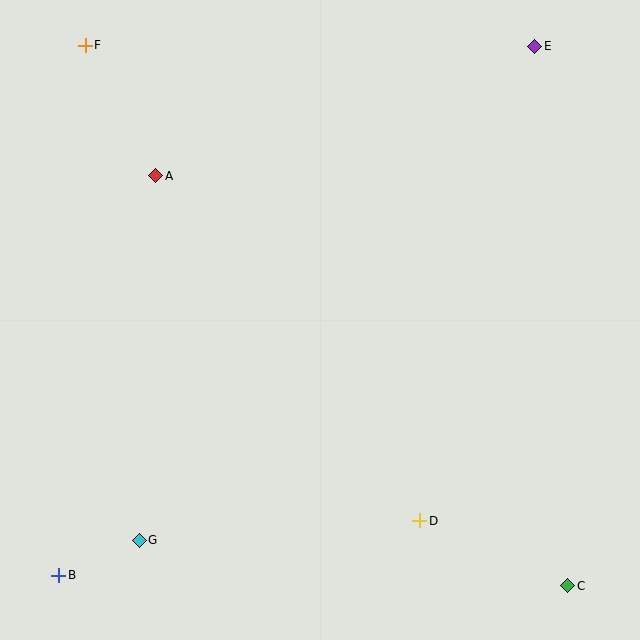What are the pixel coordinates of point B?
Point B is at (59, 575).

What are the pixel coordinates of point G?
Point G is at (139, 540).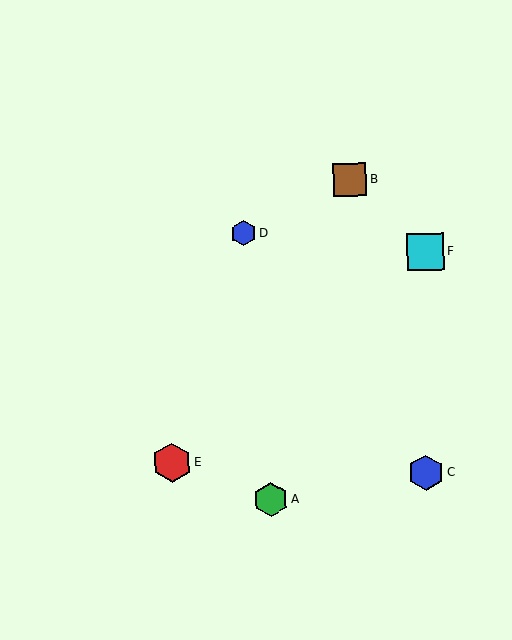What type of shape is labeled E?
Shape E is a red hexagon.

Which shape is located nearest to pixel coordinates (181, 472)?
The red hexagon (labeled E) at (172, 463) is nearest to that location.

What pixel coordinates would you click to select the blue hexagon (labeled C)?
Click at (426, 473) to select the blue hexagon C.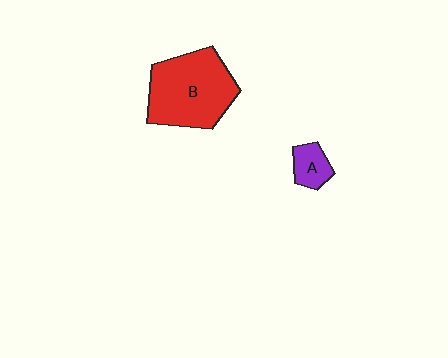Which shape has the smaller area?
Shape A (purple).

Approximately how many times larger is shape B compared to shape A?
Approximately 3.9 times.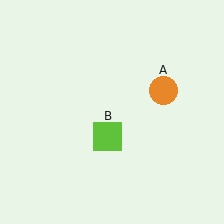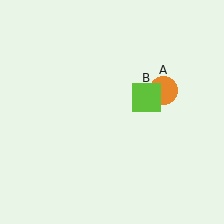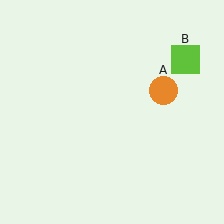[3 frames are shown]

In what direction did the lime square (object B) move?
The lime square (object B) moved up and to the right.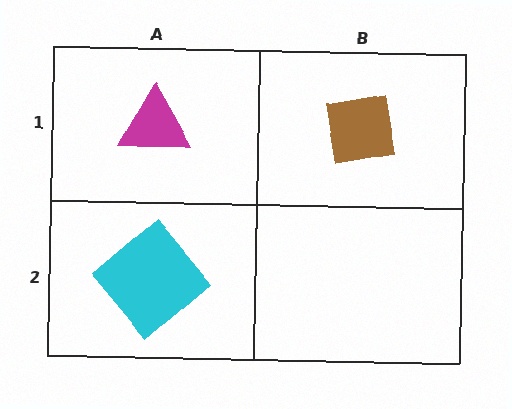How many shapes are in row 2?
1 shape.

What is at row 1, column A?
A magenta triangle.